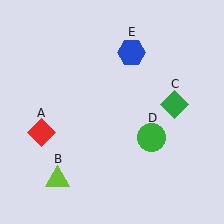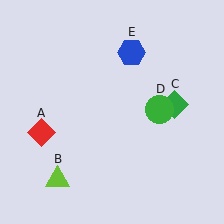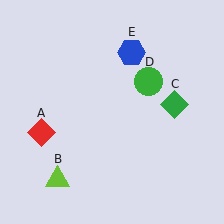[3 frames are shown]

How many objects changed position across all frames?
1 object changed position: green circle (object D).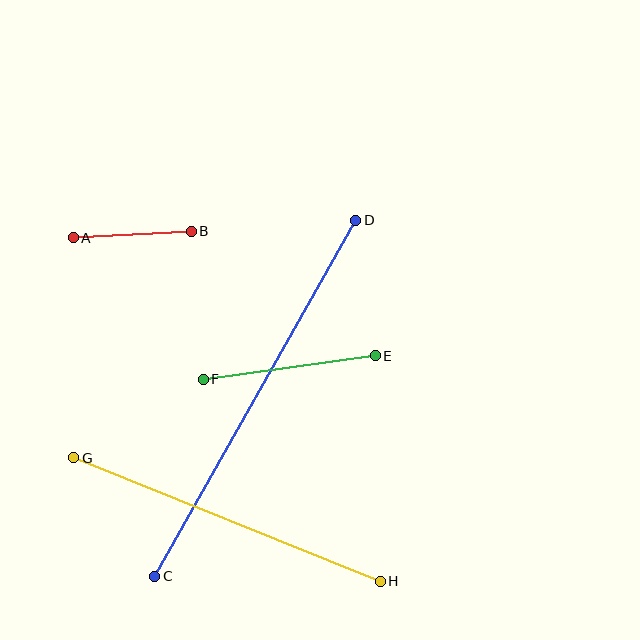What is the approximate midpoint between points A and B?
The midpoint is at approximately (132, 234) pixels.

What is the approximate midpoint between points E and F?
The midpoint is at approximately (289, 367) pixels.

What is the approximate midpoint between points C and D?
The midpoint is at approximately (255, 398) pixels.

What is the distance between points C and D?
The distance is approximately 409 pixels.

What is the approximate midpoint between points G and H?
The midpoint is at approximately (227, 519) pixels.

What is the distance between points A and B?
The distance is approximately 118 pixels.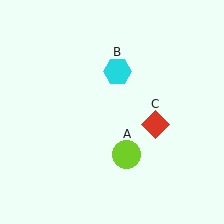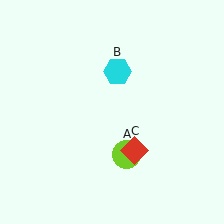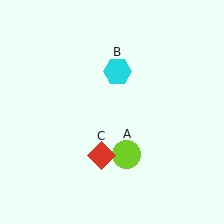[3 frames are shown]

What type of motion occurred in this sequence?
The red diamond (object C) rotated clockwise around the center of the scene.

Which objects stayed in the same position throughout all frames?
Lime circle (object A) and cyan hexagon (object B) remained stationary.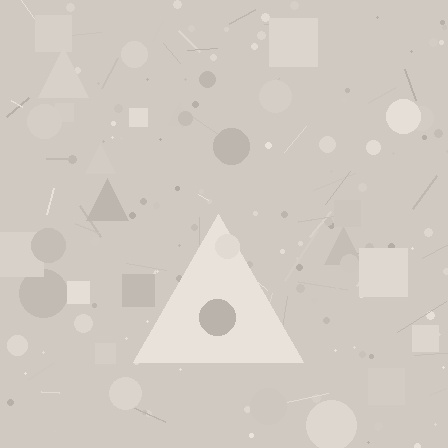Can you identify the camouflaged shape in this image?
The camouflaged shape is a triangle.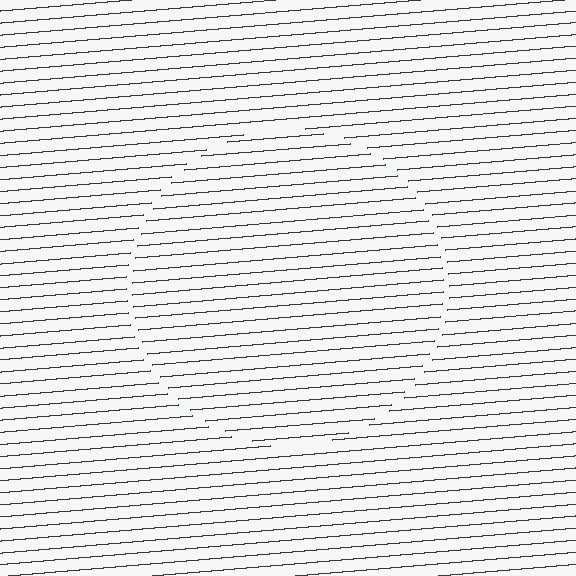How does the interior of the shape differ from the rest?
The interior of the shape contains the same grating, shifted by half a period — the contour is defined by the phase discontinuity where line-ends from the inner and outer gratings abut.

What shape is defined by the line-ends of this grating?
An illusory circle. The interior of the shape contains the same grating, shifted by half a period — the contour is defined by the phase discontinuity where line-ends from the inner and outer gratings abut.